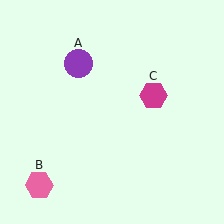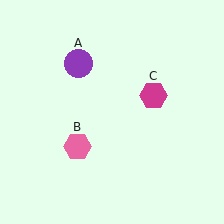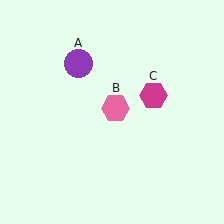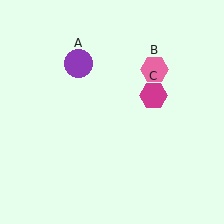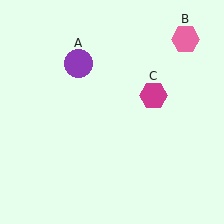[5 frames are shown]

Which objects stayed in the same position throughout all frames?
Purple circle (object A) and magenta hexagon (object C) remained stationary.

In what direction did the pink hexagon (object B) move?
The pink hexagon (object B) moved up and to the right.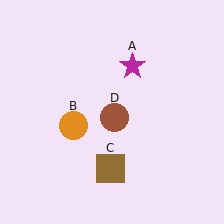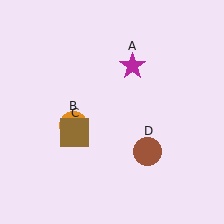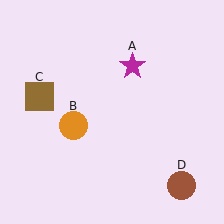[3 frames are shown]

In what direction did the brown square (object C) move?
The brown square (object C) moved up and to the left.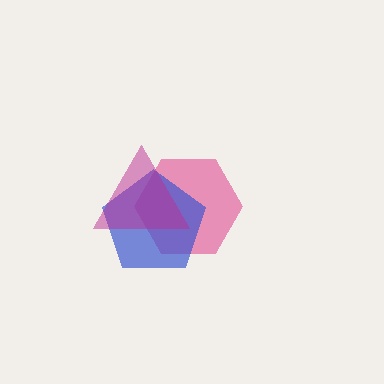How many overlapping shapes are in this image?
There are 3 overlapping shapes in the image.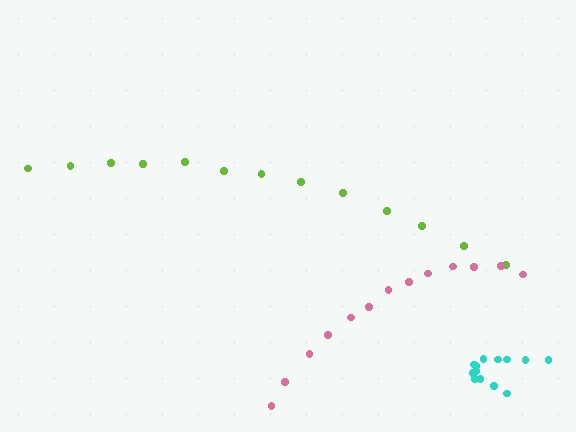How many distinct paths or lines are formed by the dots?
There are 3 distinct paths.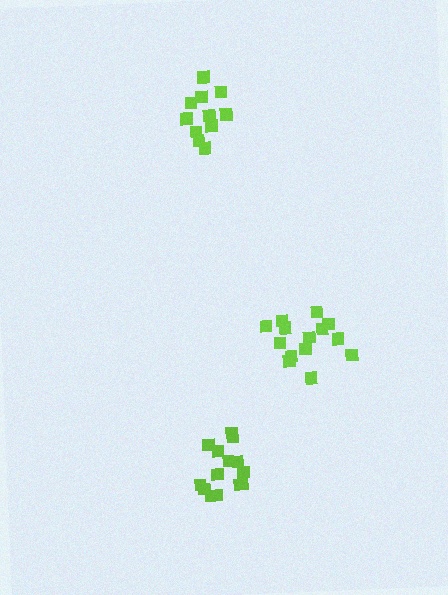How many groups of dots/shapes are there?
There are 3 groups.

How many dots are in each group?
Group 1: 14 dots, Group 2: 14 dots, Group 3: 11 dots (39 total).